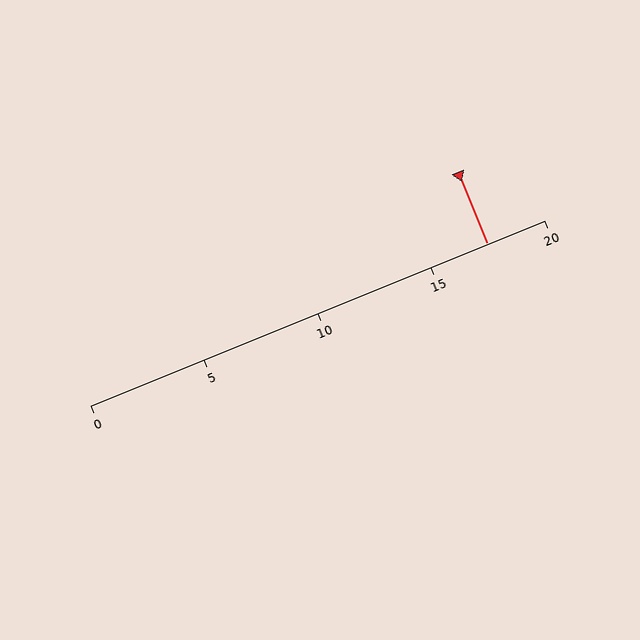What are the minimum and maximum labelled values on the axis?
The axis runs from 0 to 20.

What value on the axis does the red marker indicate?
The marker indicates approximately 17.5.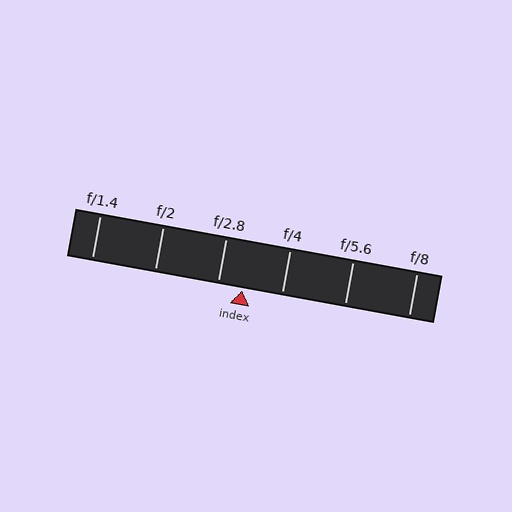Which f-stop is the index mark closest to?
The index mark is closest to f/2.8.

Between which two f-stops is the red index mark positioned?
The index mark is between f/2.8 and f/4.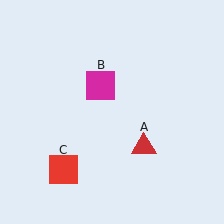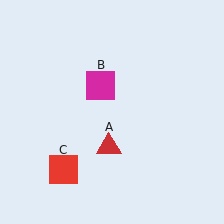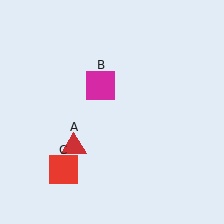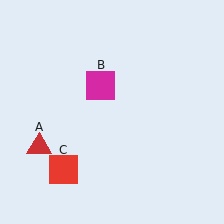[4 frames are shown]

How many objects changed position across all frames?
1 object changed position: red triangle (object A).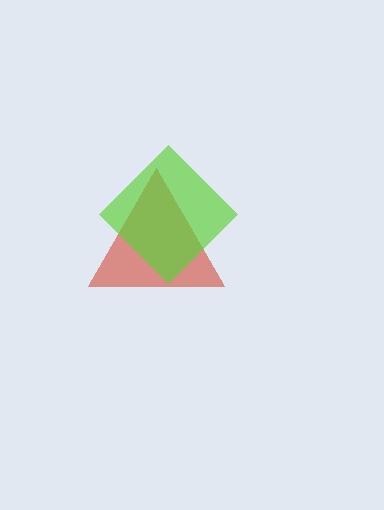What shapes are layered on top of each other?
The layered shapes are: a red triangle, a lime diamond.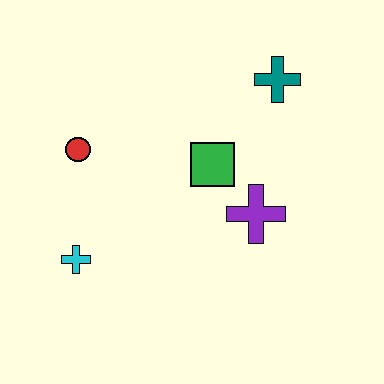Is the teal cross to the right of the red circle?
Yes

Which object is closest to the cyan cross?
The red circle is closest to the cyan cross.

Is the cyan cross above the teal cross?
No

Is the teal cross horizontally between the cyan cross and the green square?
No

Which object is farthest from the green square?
The cyan cross is farthest from the green square.